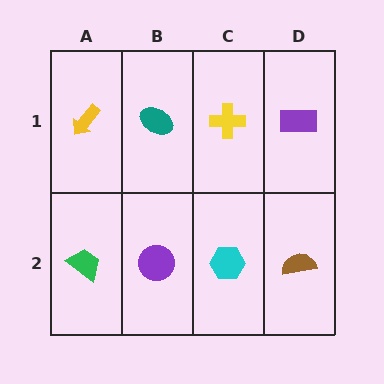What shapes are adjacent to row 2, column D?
A purple rectangle (row 1, column D), a cyan hexagon (row 2, column C).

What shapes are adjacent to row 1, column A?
A green trapezoid (row 2, column A), a teal ellipse (row 1, column B).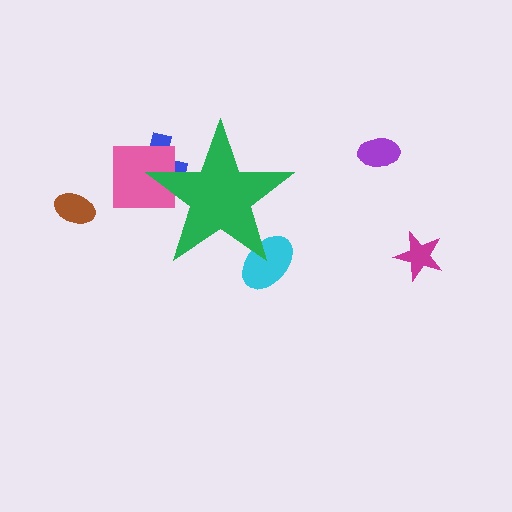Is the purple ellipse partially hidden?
No, the purple ellipse is fully visible.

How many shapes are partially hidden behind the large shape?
3 shapes are partially hidden.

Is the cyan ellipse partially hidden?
Yes, the cyan ellipse is partially hidden behind the green star.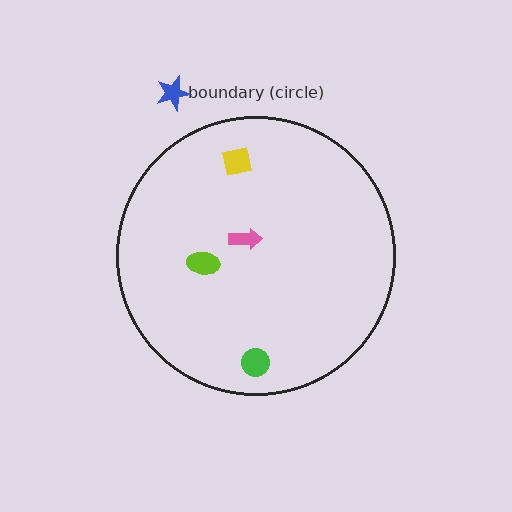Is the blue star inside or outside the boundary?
Outside.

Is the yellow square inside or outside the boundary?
Inside.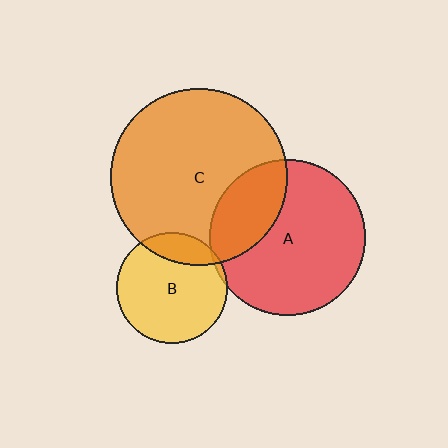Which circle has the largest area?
Circle C (orange).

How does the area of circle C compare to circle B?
Approximately 2.5 times.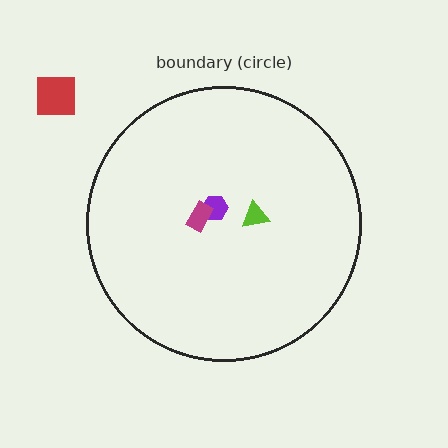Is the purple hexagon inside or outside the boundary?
Inside.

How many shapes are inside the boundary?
3 inside, 1 outside.